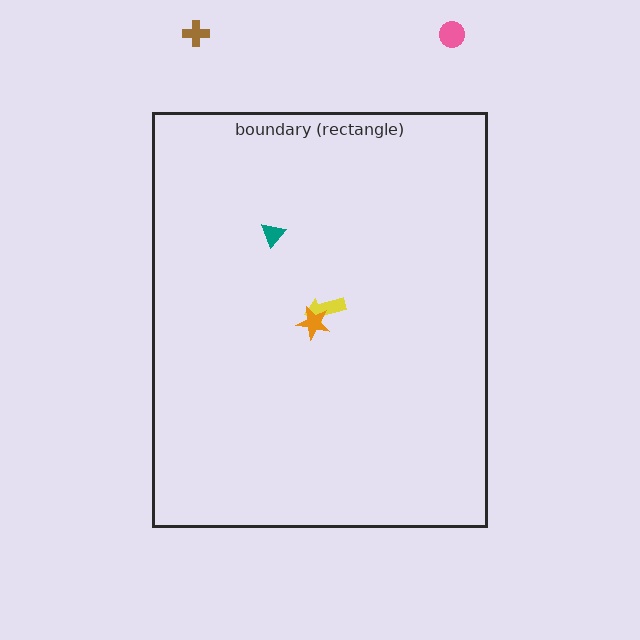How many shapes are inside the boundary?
3 inside, 2 outside.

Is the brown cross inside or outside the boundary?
Outside.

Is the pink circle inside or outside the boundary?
Outside.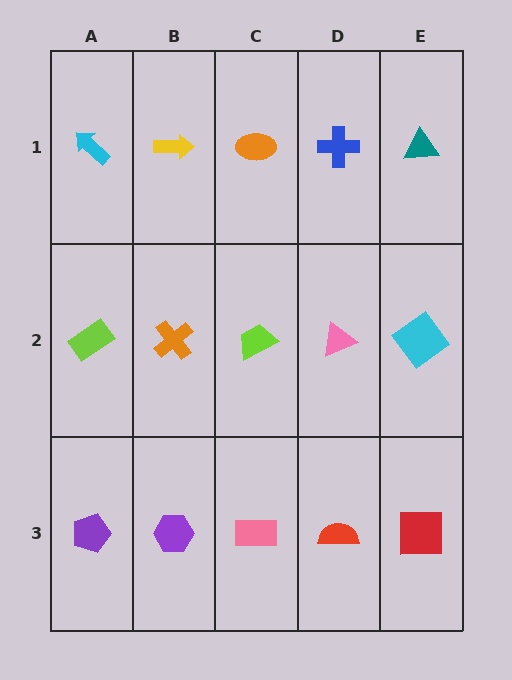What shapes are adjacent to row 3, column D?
A pink triangle (row 2, column D), a pink rectangle (row 3, column C), a red square (row 3, column E).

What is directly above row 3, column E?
A cyan diamond.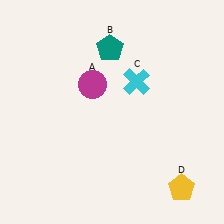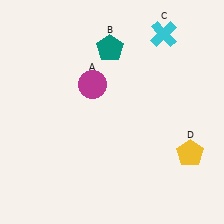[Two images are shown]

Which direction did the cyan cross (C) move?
The cyan cross (C) moved up.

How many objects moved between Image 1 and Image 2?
2 objects moved between the two images.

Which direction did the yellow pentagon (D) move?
The yellow pentagon (D) moved up.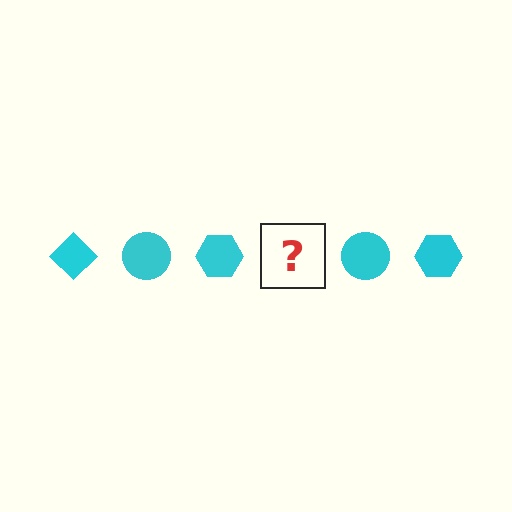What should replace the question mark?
The question mark should be replaced with a cyan diamond.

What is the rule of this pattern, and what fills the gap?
The rule is that the pattern cycles through diamond, circle, hexagon shapes in cyan. The gap should be filled with a cyan diamond.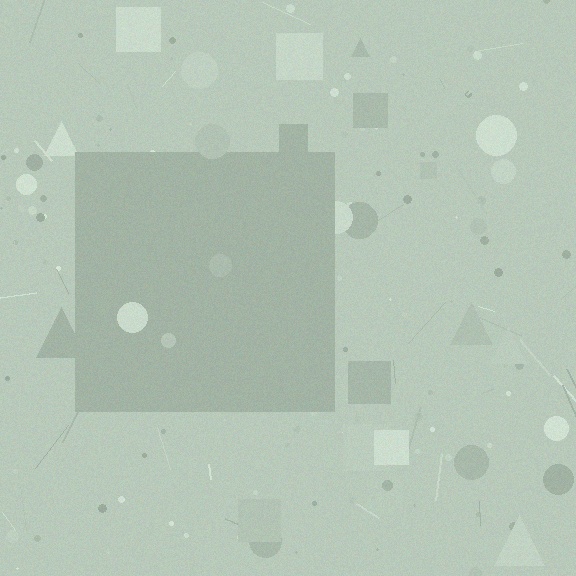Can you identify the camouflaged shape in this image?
The camouflaged shape is a square.